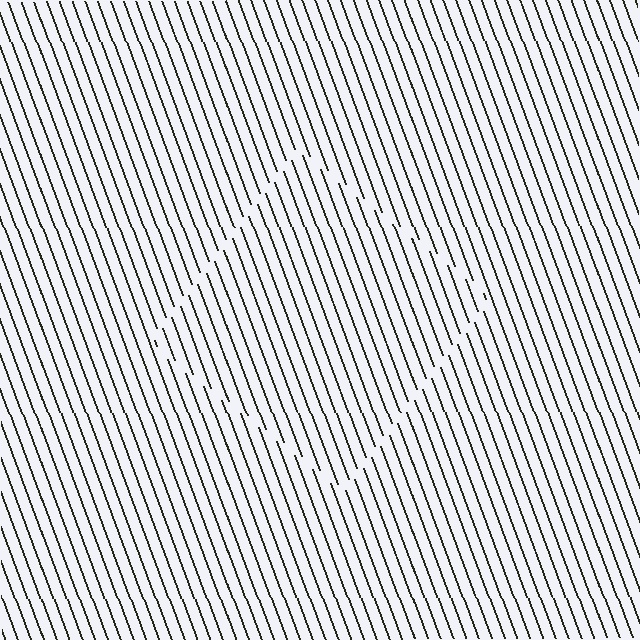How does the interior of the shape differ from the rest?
The interior of the shape contains the same grating, shifted by half a period — the contour is defined by the phase discontinuity where line-ends from the inner and outer gratings abut.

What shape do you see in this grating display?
An illusory square. The interior of the shape contains the same grating, shifted by half a period — the contour is defined by the phase discontinuity where line-ends from the inner and outer gratings abut.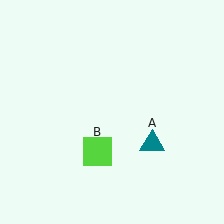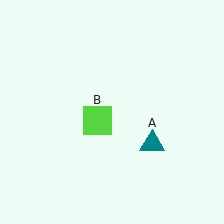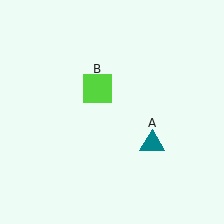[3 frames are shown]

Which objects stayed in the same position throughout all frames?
Teal triangle (object A) remained stationary.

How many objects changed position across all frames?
1 object changed position: lime square (object B).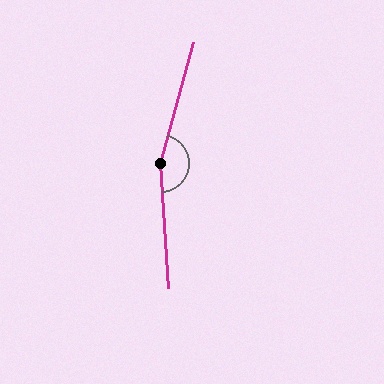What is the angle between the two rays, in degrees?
Approximately 161 degrees.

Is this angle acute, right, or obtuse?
It is obtuse.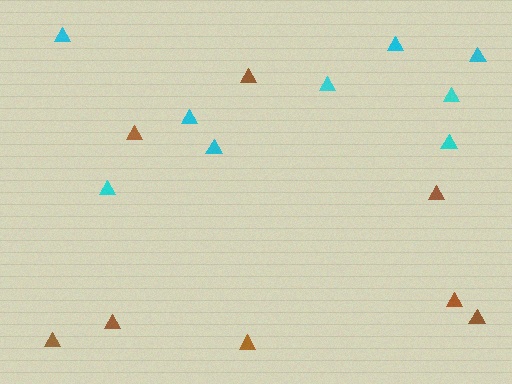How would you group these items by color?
There are 2 groups: one group of cyan triangles (9) and one group of brown triangles (8).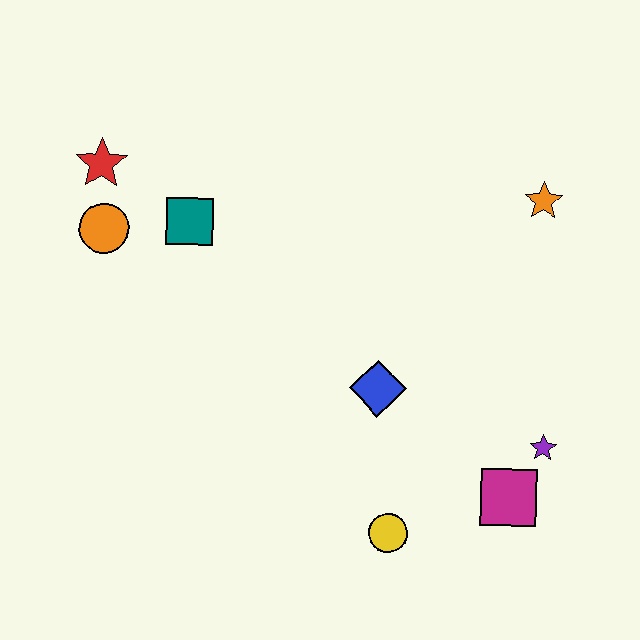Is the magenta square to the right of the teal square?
Yes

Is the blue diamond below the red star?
Yes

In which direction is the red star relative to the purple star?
The red star is to the left of the purple star.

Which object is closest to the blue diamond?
The yellow circle is closest to the blue diamond.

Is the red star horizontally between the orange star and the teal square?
No